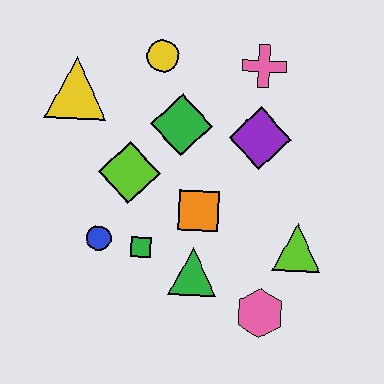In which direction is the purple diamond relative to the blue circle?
The purple diamond is to the right of the blue circle.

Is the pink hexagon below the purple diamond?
Yes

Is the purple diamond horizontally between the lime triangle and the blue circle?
Yes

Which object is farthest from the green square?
The pink cross is farthest from the green square.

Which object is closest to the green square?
The blue circle is closest to the green square.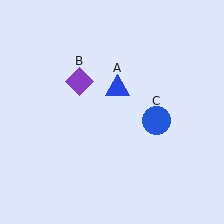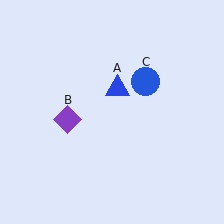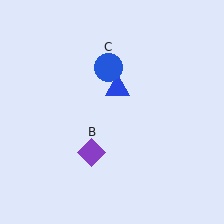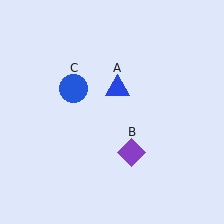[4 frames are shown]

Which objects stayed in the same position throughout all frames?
Blue triangle (object A) remained stationary.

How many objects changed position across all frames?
2 objects changed position: purple diamond (object B), blue circle (object C).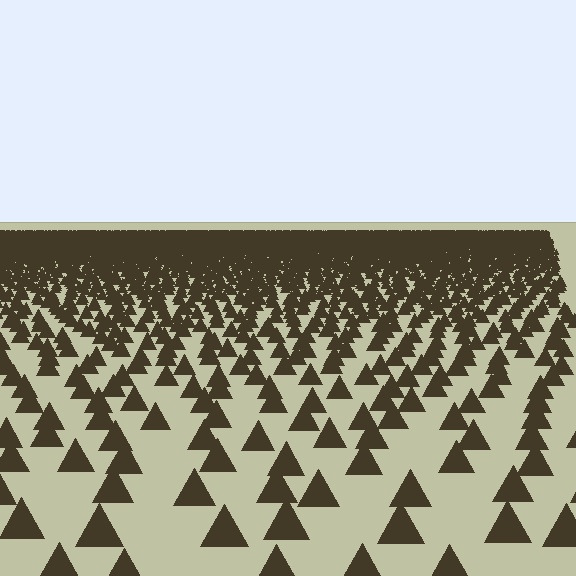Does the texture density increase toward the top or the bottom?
Density increases toward the top.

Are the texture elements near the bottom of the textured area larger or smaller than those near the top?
Larger. Near the bottom, elements are closer to the viewer and appear at a bigger on-screen size.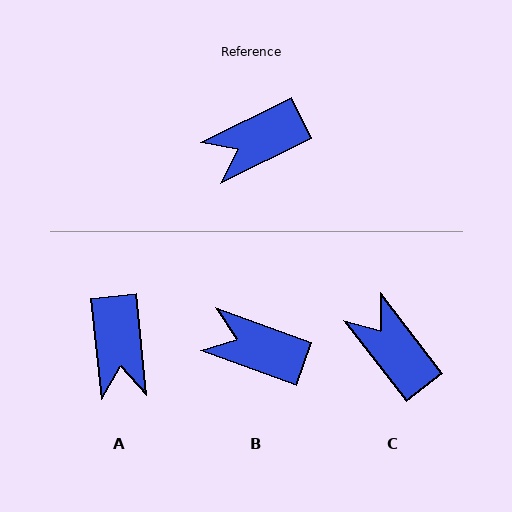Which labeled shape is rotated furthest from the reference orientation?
C, about 79 degrees away.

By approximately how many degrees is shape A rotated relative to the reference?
Approximately 70 degrees counter-clockwise.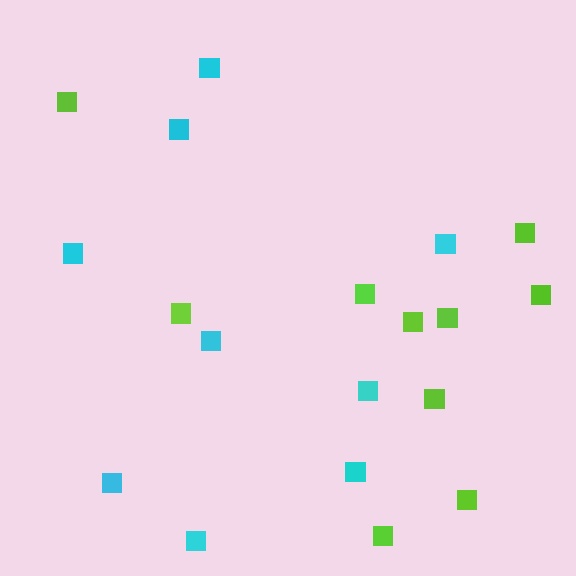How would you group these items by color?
There are 2 groups: one group of cyan squares (9) and one group of lime squares (10).